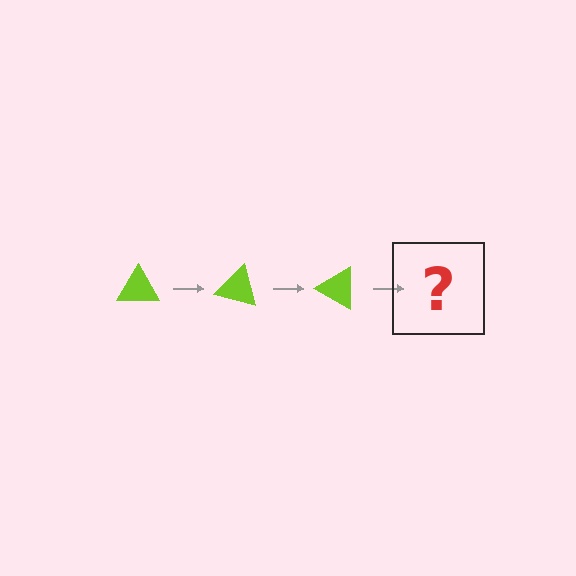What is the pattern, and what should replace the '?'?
The pattern is that the triangle rotates 15 degrees each step. The '?' should be a lime triangle rotated 45 degrees.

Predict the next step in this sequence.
The next step is a lime triangle rotated 45 degrees.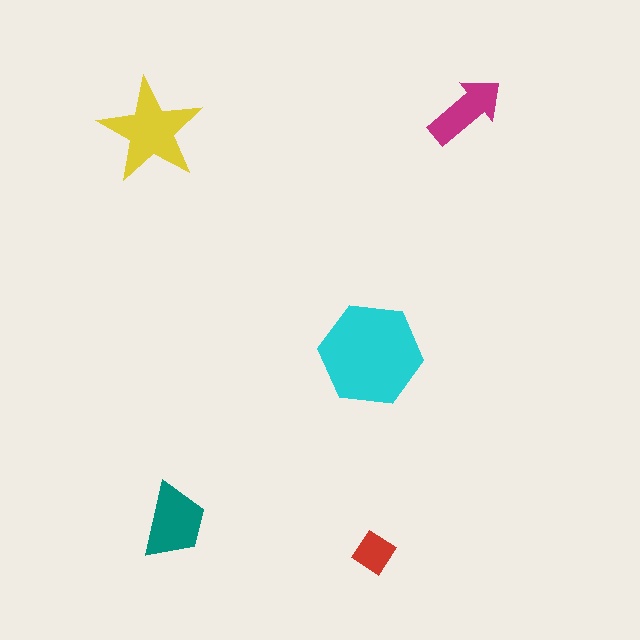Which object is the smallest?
The red diamond.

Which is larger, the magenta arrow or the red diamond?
The magenta arrow.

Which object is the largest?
The cyan hexagon.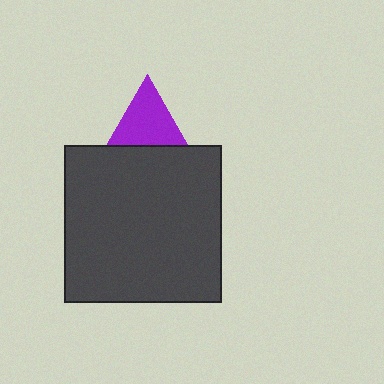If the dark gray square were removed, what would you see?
You would see the complete purple triangle.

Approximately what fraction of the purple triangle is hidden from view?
Roughly 52% of the purple triangle is hidden behind the dark gray square.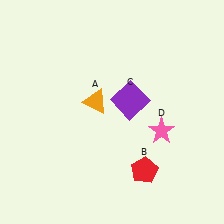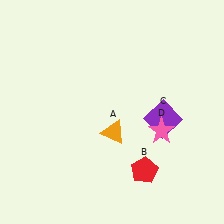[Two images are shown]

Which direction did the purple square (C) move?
The purple square (C) moved right.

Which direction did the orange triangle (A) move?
The orange triangle (A) moved down.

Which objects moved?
The objects that moved are: the orange triangle (A), the purple square (C).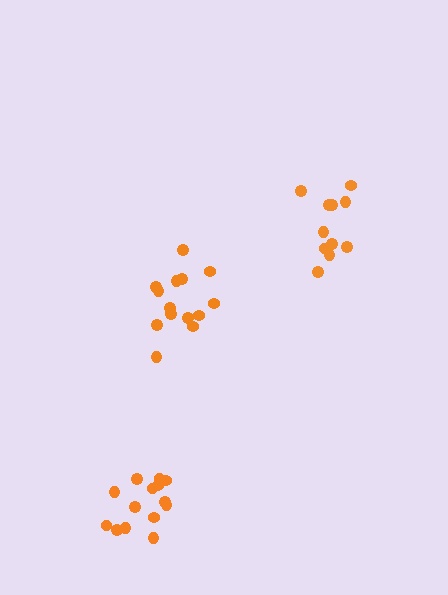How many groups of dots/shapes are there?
There are 3 groups.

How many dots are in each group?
Group 1: 12 dots, Group 2: 14 dots, Group 3: 14 dots (40 total).